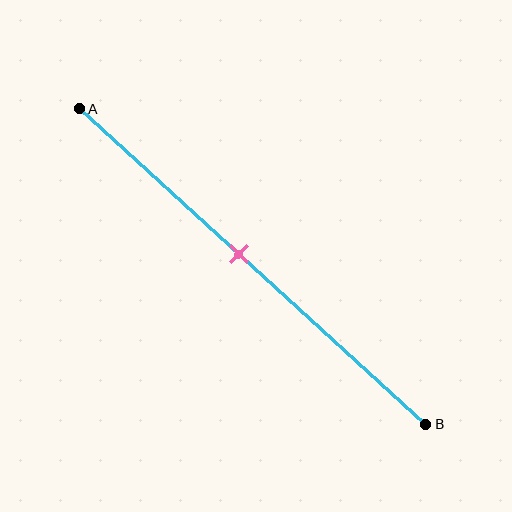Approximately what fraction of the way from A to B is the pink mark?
The pink mark is approximately 45% of the way from A to B.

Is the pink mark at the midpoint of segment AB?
No, the mark is at about 45% from A, not at the 50% midpoint.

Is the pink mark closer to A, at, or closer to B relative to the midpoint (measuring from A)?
The pink mark is closer to point A than the midpoint of segment AB.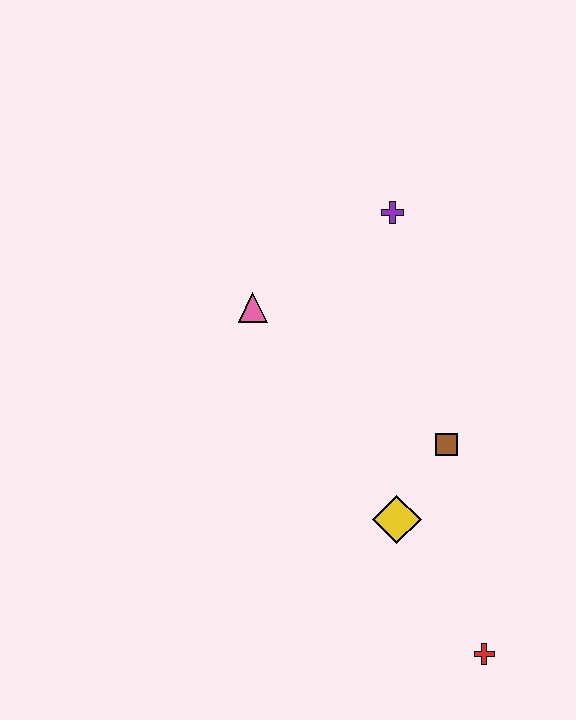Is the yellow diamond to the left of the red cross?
Yes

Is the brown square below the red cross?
No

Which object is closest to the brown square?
The yellow diamond is closest to the brown square.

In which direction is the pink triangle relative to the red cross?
The pink triangle is above the red cross.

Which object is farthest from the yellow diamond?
The purple cross is farthest from the yellow diamond.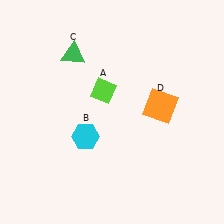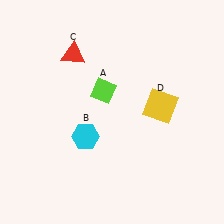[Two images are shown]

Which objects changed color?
C changed from green to red. D changed from orange to yellow.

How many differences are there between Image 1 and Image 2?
There are 2 differences between the two images.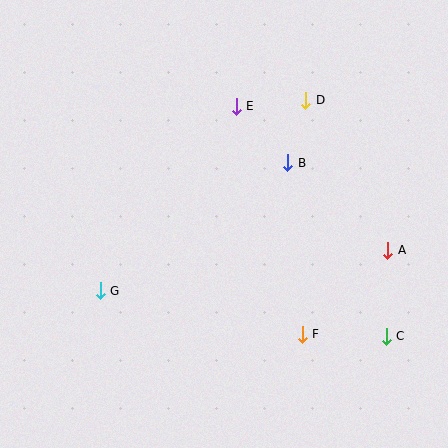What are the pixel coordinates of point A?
Point A is at (388, 250).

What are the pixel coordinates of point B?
Point B is at (288, 163).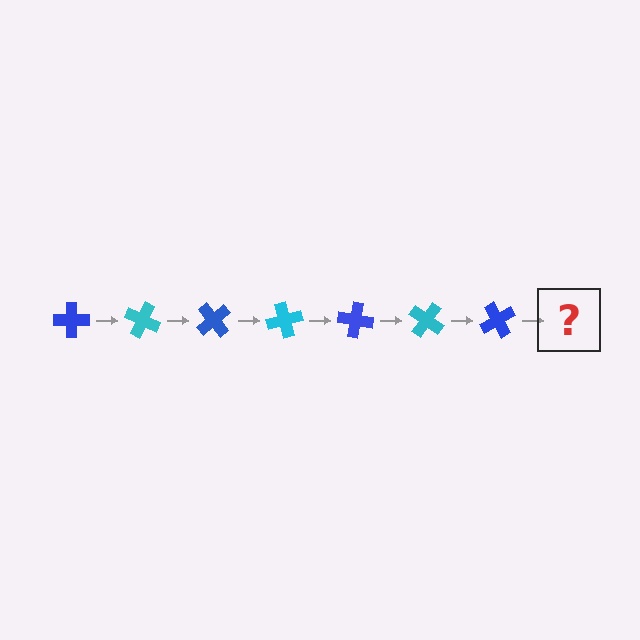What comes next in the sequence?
The next element should be a cyan cross, rotated 175 degrees from the start.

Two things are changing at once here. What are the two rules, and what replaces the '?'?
The two rules are that it rotates 25 degrees each step and the color cycles through blue and cyan. The '?' should be a cyan cross, rotated 175 degrees from the start.